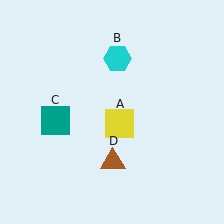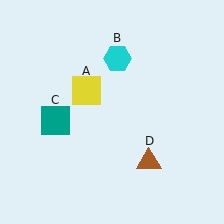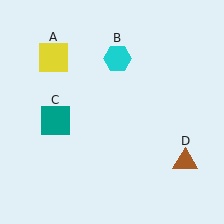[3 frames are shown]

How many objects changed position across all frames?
2 objects changed position: yellow square (object A), brown triangle (object D).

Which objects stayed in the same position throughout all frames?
Cyan hexagon (object B) and teal square (object C) remained stationary.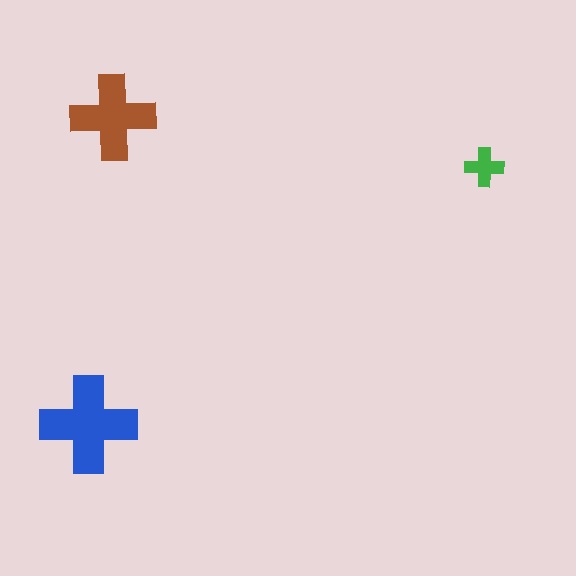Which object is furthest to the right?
The green cross is rightmost.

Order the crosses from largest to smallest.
the blue one, the brown one, the green one.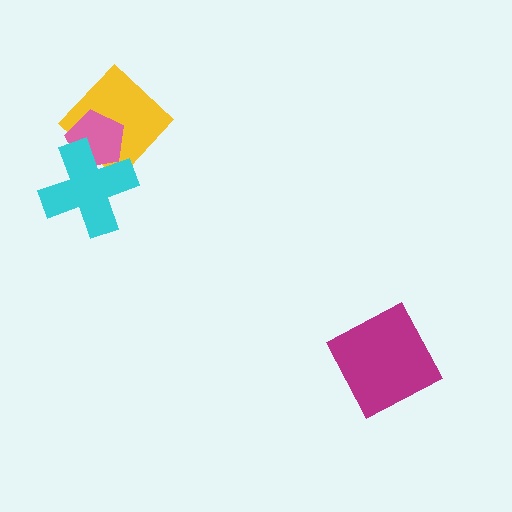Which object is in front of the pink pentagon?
The cyan cross is in front of the pink pentagon.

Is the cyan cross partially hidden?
No, no other shape covers it.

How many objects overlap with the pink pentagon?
2 objects overlap with the pink pentagon.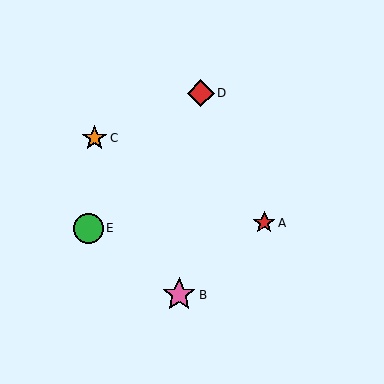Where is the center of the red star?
The center of the red star is at (264, 223).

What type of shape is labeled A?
Shape A is a red star.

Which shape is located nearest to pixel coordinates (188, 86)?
The red diamond (labeled D) at (201, 93) is nearest to that location.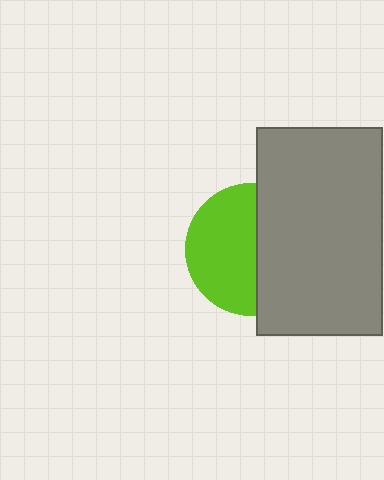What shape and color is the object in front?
The object in front is a gray rectangle.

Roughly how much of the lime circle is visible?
About half of it is visible (roughly 54%).